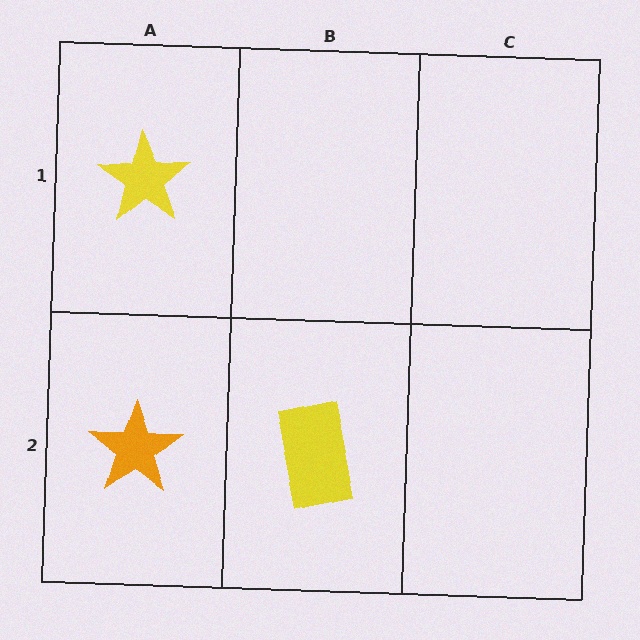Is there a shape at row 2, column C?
No, that cell is empty.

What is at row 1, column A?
A yellow star.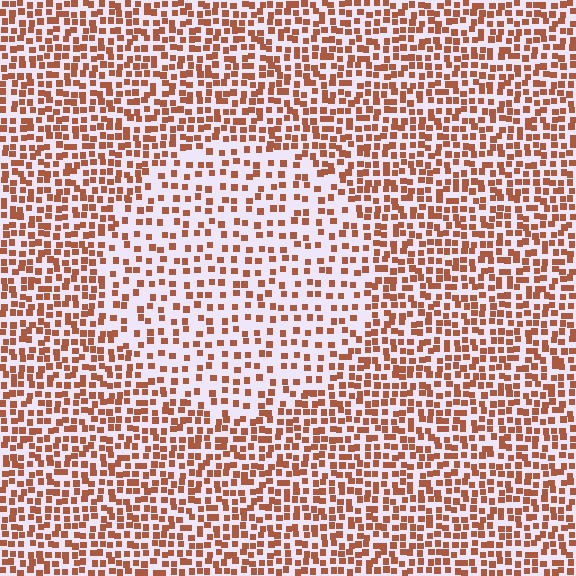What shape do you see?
I see a circle.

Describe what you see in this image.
The image contains small brown elements arranged at two different densities. A circle-shaped region is visible where the elements are less densely packed than the surrounding area.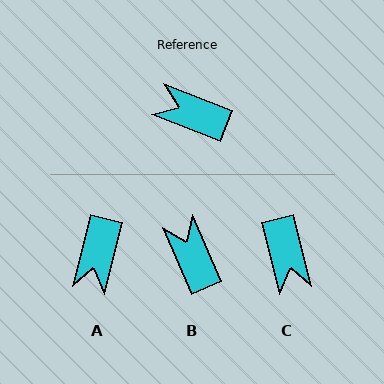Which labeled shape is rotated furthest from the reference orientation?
C, about 126 degrees away.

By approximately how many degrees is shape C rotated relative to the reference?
Approximately 126 degrees counter-clockwise.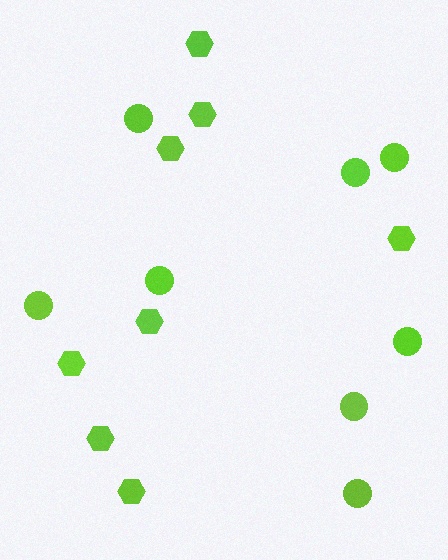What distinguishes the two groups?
There are 2 groups: one group of hexagons (8) and one group of circles (8).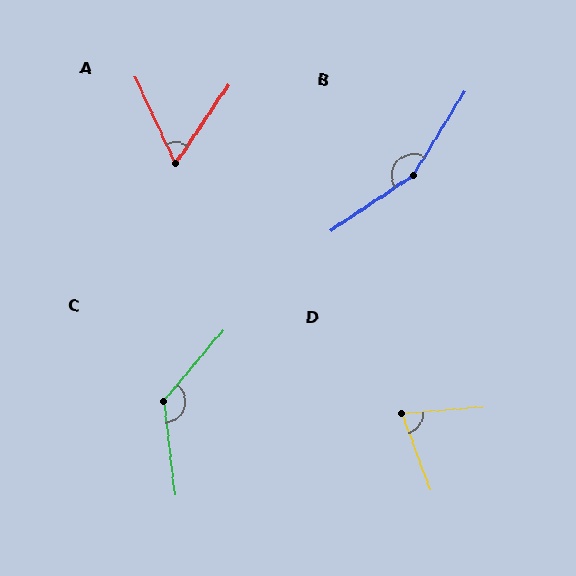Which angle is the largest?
B, at approximately 156 degrees.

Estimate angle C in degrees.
Approximately 133 degrees.